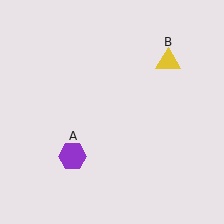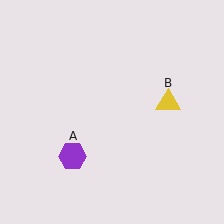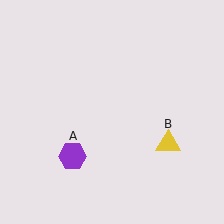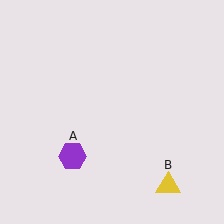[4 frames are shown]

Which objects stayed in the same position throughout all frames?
Purple hexagon (object A) remained stationary.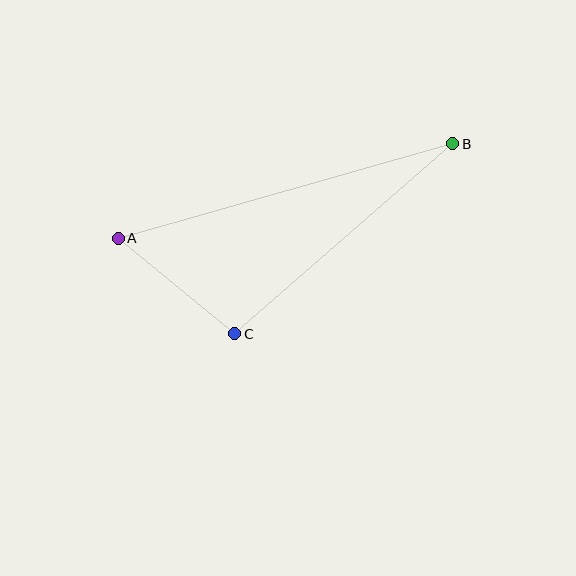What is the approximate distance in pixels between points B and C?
The distance between B and C is approximately 289 pixels.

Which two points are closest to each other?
Points A and C are closest to each other.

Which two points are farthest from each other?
Points A and B are farthest from each other.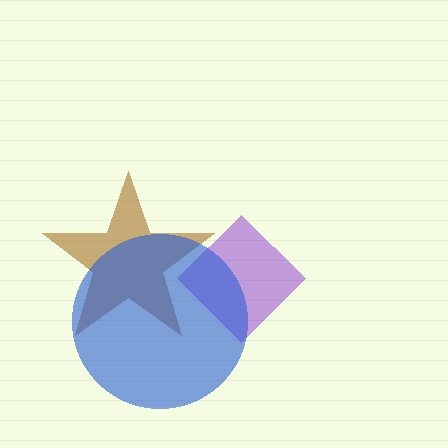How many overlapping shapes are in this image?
There are 3 overlapping shapes in the image.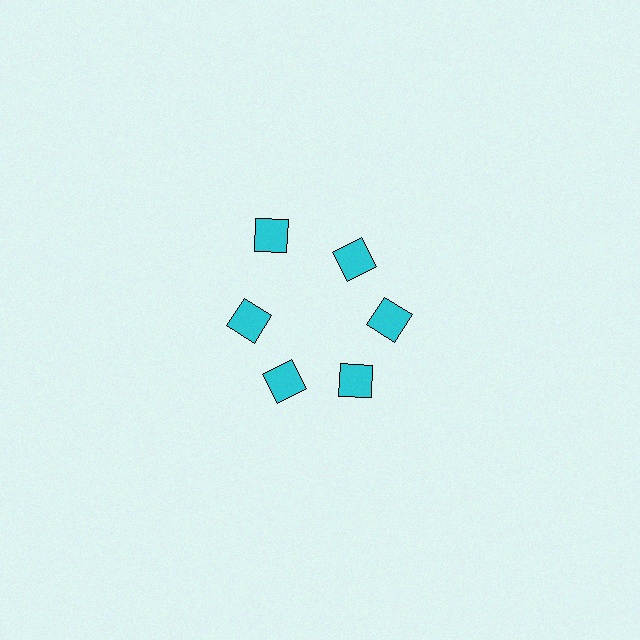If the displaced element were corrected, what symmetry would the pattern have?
It would have 6-fold rotational symmetry — the pattern would map onto itself every 60 degrees.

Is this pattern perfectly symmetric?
No. The 6 cyan squares are arranged in a ring, but one element near the 11 o'clock position is pushed outward from the center, breaking the 6-fold rotational symmetry.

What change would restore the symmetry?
The symmetry would be restored by moving it inward, back onto the ring so that all 6 squares sit at equal angles and equal distance from the center.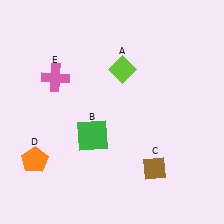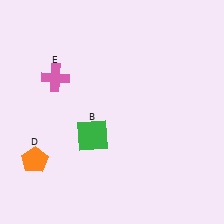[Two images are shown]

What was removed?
The brown diamond (C), the lime diamond (A) were removed in Image 2.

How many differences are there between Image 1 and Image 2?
There are 2 differences between the two images.